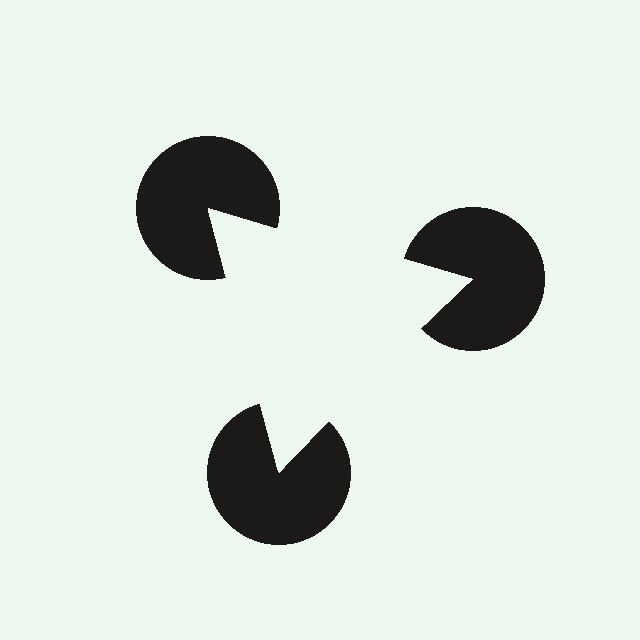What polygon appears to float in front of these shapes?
An illusory triangle — its edges are inferred from the aligned wedge cuts in the pac-man discs, not physically drawn.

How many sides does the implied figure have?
3 sides.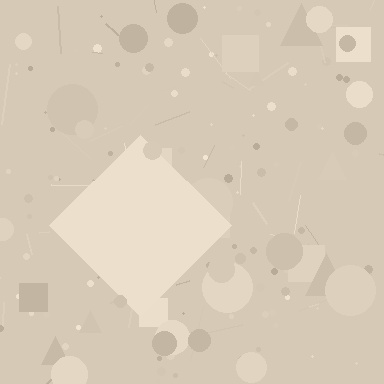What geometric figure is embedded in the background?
A diamond is embedded in the background.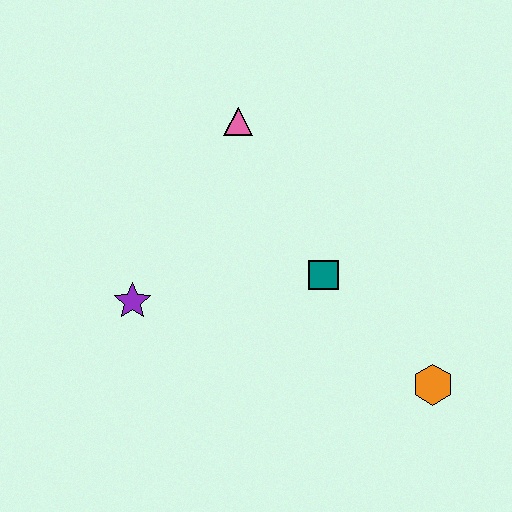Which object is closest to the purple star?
The teal square is closest to the purple star.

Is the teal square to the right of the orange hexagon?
No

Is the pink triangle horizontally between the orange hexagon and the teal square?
No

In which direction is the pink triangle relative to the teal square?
The pink triangle is above the teal square.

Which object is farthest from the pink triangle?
The orange hexagon is farthest from the pink triangle.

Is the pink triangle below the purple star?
No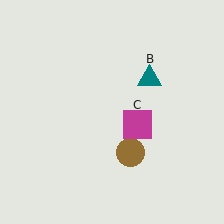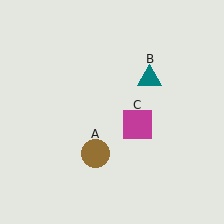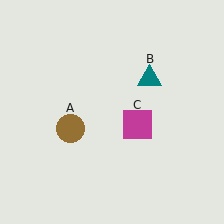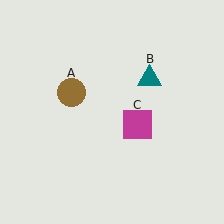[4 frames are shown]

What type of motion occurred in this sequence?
The brown circle (object A) rotated clockwise around the center of the scene.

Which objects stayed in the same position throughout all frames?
Teal triangle (object B) and magenta square (object C) remained stationary.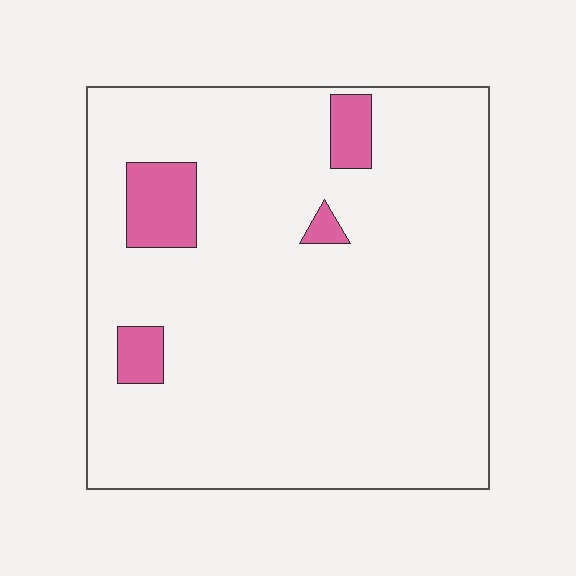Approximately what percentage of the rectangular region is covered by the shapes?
Approximately 10%.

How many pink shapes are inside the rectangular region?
4.